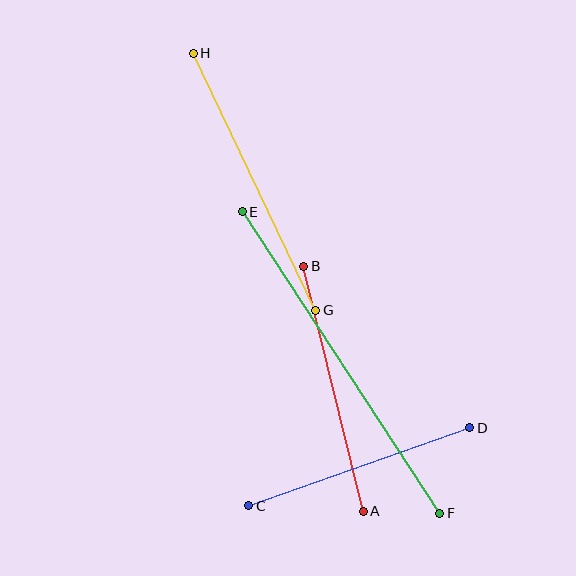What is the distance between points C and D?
The distance is approximately 235 pixels.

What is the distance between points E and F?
The distance is approximately 361 pixels.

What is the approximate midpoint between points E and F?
The midpoint is at approximately (341, 363) pixels.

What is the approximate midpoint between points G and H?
The midpoint is at approximately (255, 182) pixels.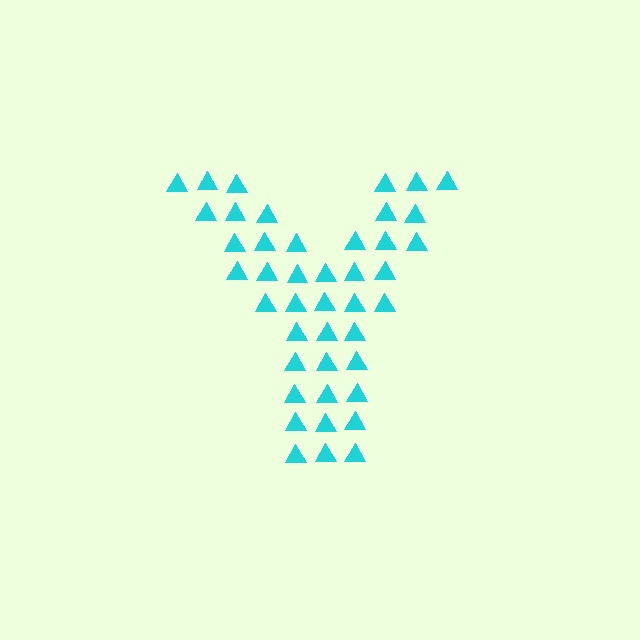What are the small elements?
The small elements are triangles.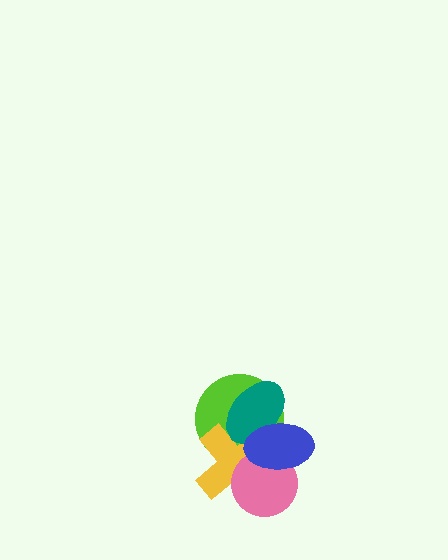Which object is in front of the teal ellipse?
The blue ellipse is in front of the teal ellipse.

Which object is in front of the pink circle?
The blue ellipse is in front of the pink circle.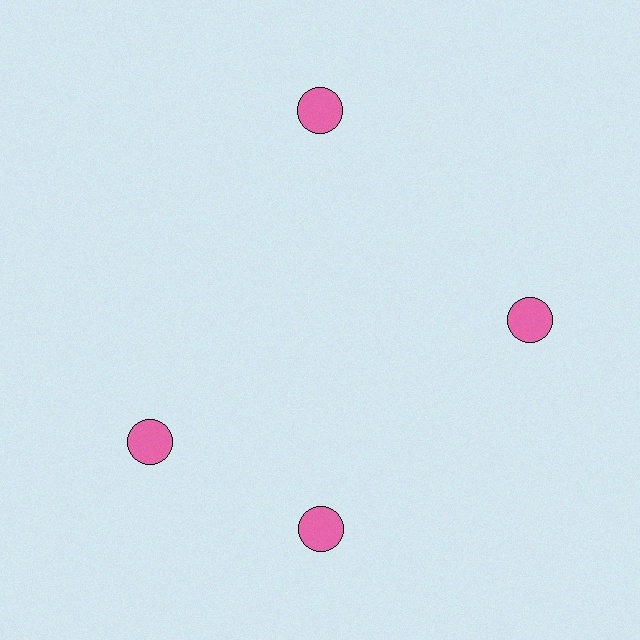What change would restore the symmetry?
The symmetry would be restored by rotating it back into even spacing with its neighbors so that all 4 circles sit at equal angles and equal distance from the center.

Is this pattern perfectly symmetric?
No. The 4 pink circles are arranged in a ring, but one element near the 9 o'clock position is rotated out of alignment along the ring, breaking the 4-fold rotational symmetry.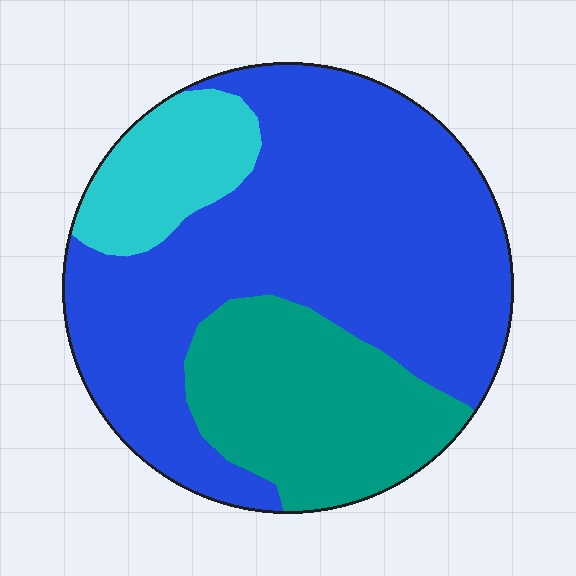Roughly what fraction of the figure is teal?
Teal covers 25% of the figure.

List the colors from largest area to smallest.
From largest to smallest: blue, teal, cyan.